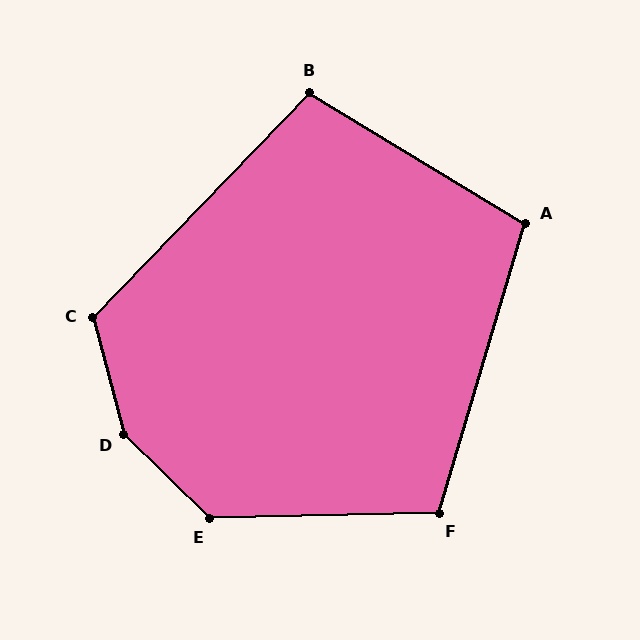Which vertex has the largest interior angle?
D, at approximately 149 degrees.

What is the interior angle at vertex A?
Approximately 104 degrees (obtuse).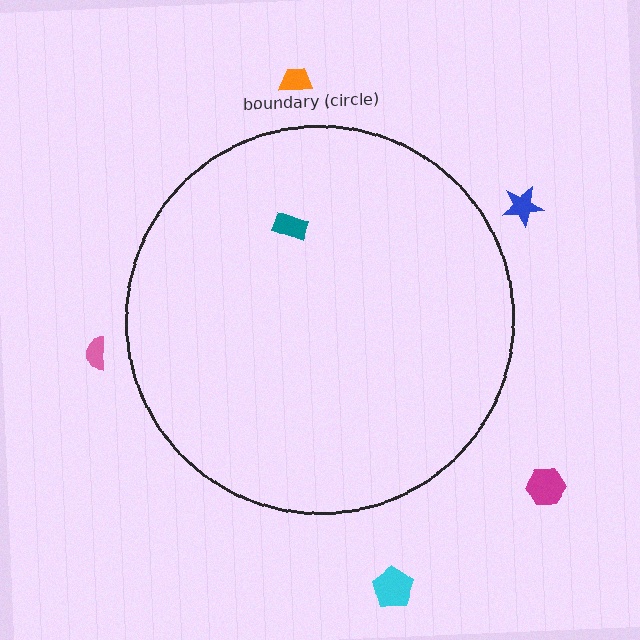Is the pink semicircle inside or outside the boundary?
Outside.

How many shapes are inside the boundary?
1 inside, 5 outside.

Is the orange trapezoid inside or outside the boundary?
Outside.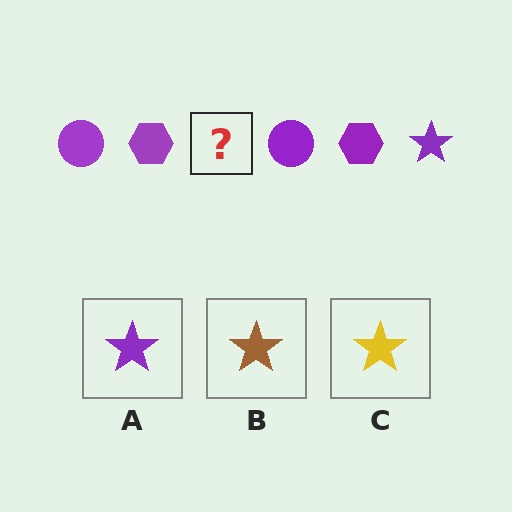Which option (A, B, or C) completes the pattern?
A.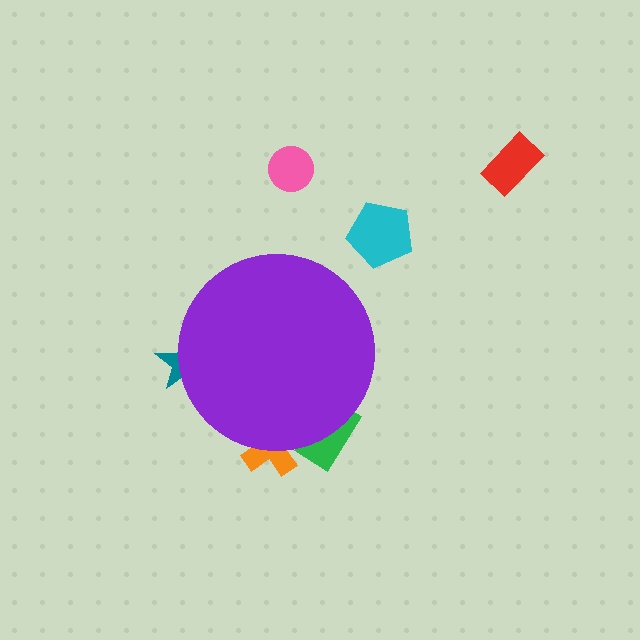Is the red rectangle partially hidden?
No, the red rectangle is fully visible.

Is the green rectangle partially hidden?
Yes, the green rectangle is partially hidden behind the purple circle.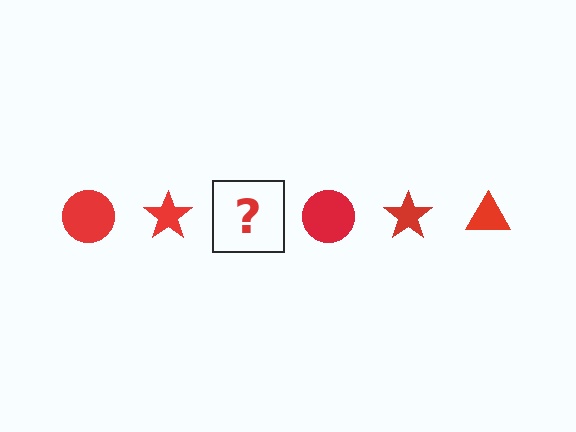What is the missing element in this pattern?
The missing element is a red triangle.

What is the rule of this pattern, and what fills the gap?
The rule is that the pattern cycles through circle, star, triangle shapes in red. The gap should be filled with a red triangle.